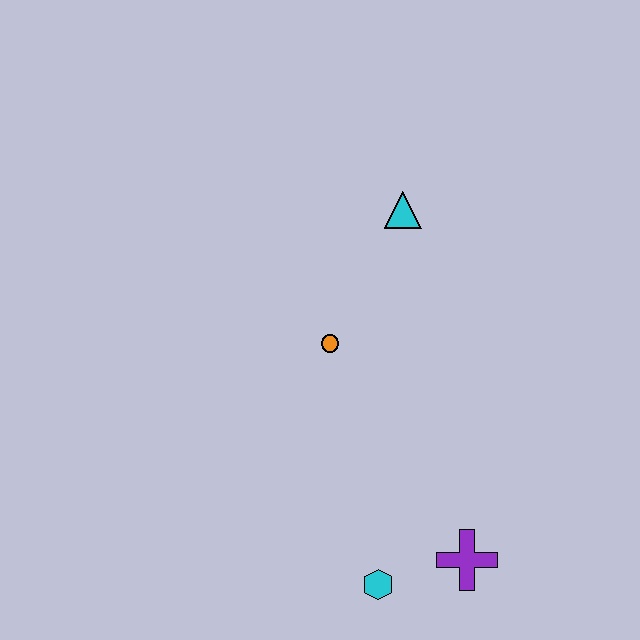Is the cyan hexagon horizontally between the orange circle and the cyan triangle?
Yes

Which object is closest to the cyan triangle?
The orange circle is closest to the cyan triangle.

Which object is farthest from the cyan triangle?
The cyan hexagon is farthest from the cyan triangle.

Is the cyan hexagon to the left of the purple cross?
Yes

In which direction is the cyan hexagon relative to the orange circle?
The cyan hexagon is below the orange circle.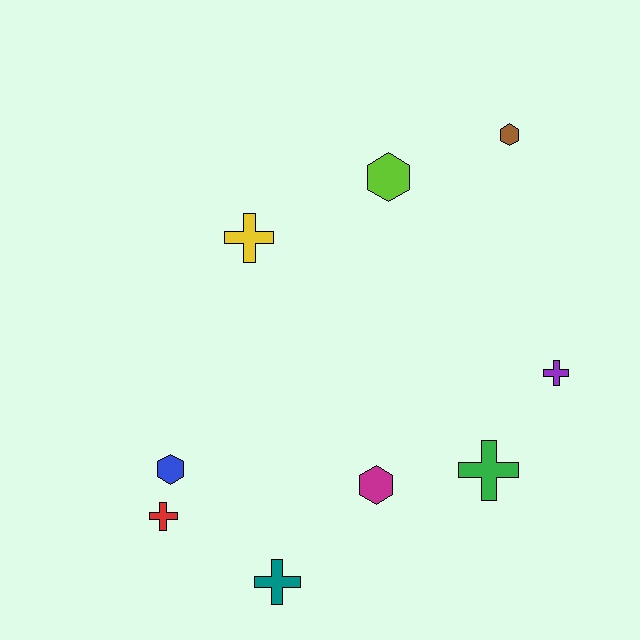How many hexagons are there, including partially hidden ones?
There are 4 hexagons.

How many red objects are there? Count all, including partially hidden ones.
There is 1 red object.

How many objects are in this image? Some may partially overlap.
There are 9 objects.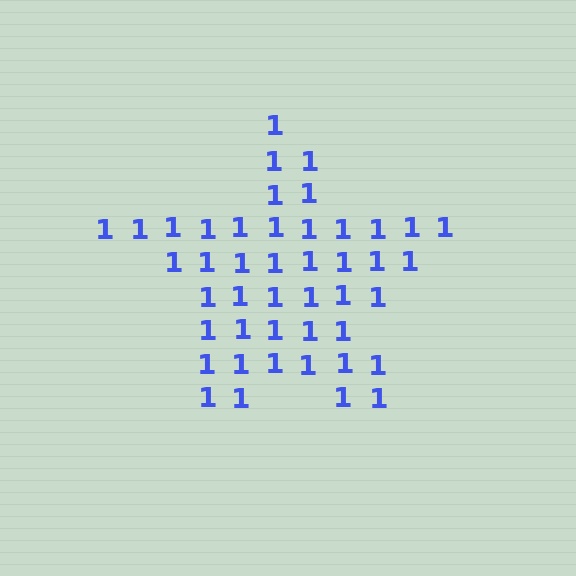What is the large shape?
The large shape is a star.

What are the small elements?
The small elements are digit 1's.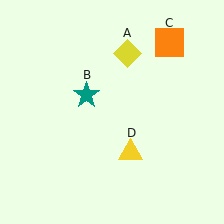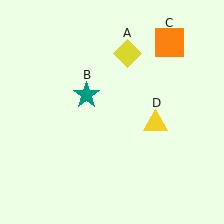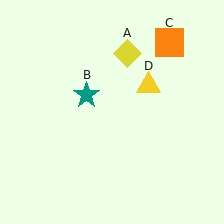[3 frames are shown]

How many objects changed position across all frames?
1 object changed position: yellow triangle (object D).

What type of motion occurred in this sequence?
The yellow triangle (object D) rotated counterclockwise around the center of the scene.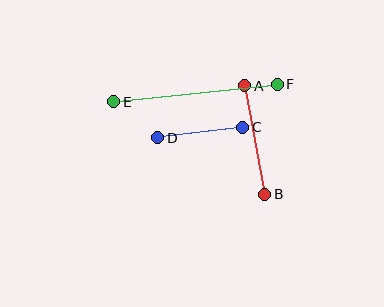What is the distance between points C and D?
The distance is approximately 86 pixels.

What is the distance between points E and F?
The distance is approximately 164 pixels.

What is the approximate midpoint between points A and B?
The midpoint is at approximately (255, 140) pixels.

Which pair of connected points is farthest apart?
Points E and F are farthest apart.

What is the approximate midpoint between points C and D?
The midpoint is at approximately (200, 132) pixels.